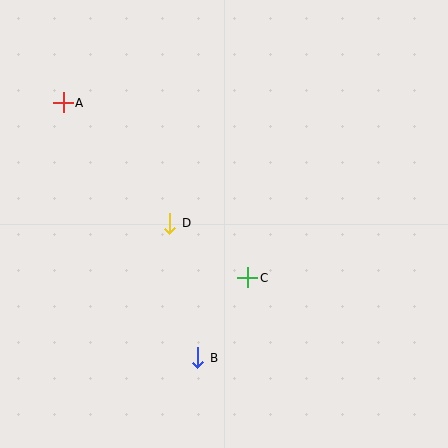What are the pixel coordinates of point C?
Point C is at (248, 278).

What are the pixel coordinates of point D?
Point D is at (170, 223).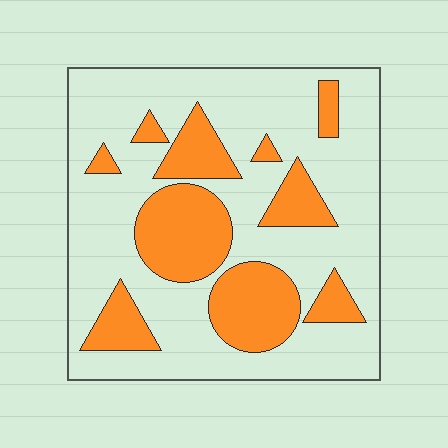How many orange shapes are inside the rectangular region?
10.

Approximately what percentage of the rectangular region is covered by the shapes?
Approximately 30%.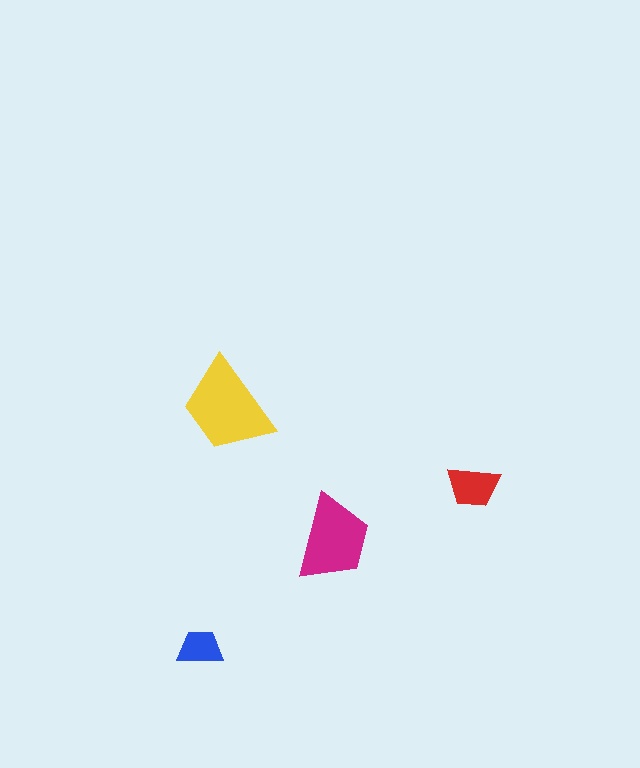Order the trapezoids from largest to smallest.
the yellow one, the magenta one, the red one, the blue one.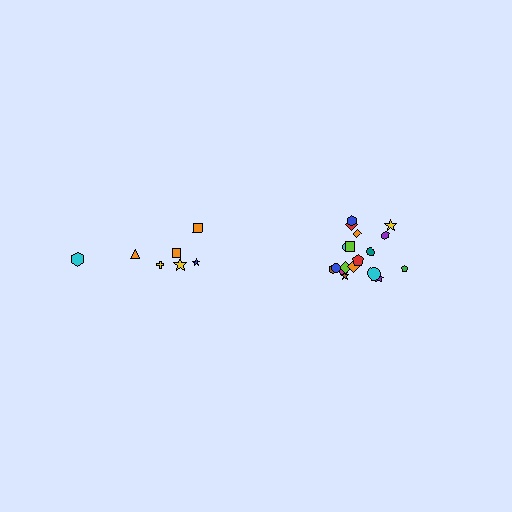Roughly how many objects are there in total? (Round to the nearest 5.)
Roughly 25 objects in total.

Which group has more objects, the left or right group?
The right group.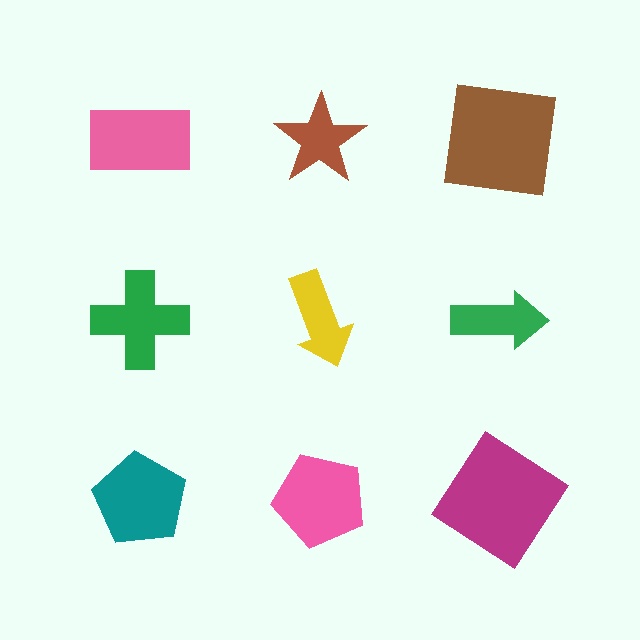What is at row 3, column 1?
A teal pentagon.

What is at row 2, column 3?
A green arrow.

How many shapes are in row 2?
3 shapes.